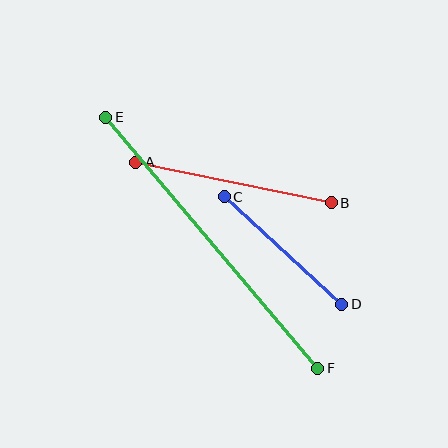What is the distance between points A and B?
The distance is approximately 199 pixels.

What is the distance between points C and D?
The distance is approximately 159 pixels.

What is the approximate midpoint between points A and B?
The midpoint is at approximately (234, 183) pixels.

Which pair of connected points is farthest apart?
Points E and F are farthest apart.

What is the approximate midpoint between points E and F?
The midpoint is at approximately (212, 243) pixels.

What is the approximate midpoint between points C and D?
The midpoint is at approximately (283, 251) pixels.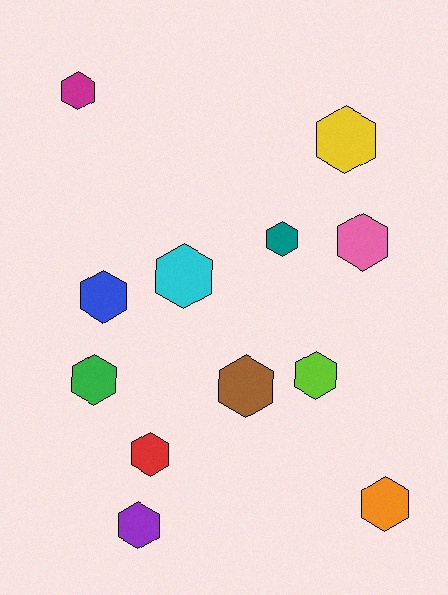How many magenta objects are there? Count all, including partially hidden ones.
There is 1 magenta object.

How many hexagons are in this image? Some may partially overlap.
There are 12 hexagons.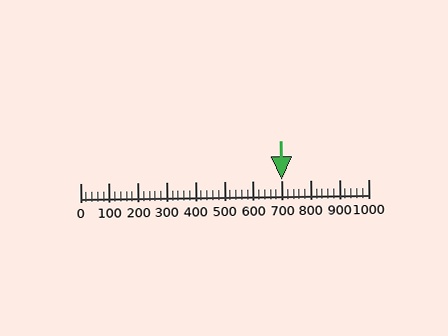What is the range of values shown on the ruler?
The ruler shows values from 0 to 1000.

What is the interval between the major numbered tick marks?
The major tick marks are spaced 100 units apart.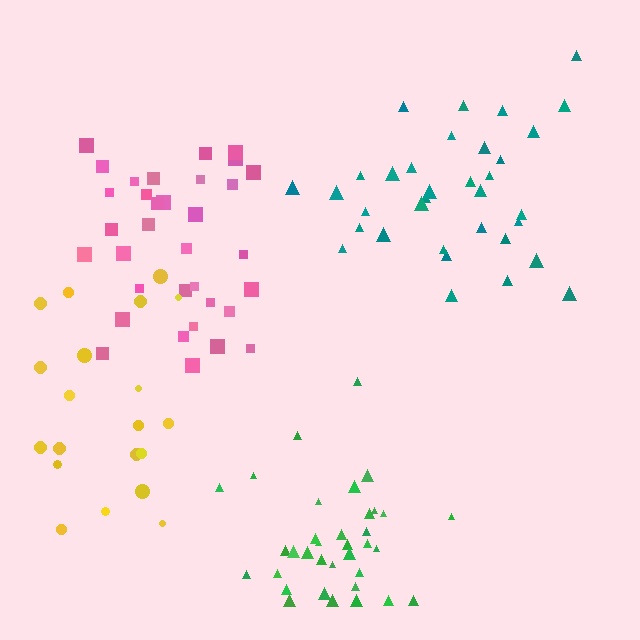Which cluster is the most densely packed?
Green.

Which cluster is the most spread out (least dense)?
Yellow.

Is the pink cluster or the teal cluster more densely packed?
Pink.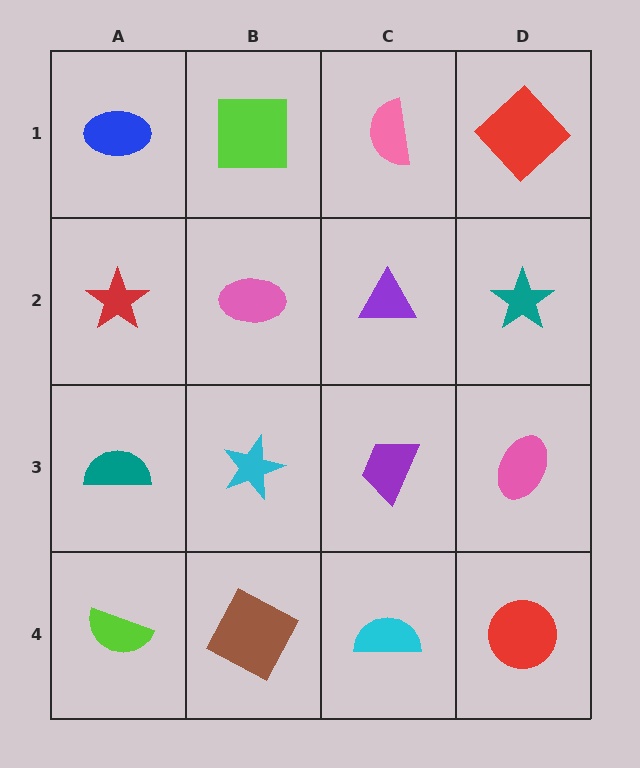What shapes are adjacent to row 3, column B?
A pink ellipse (row 2, column B), a brown square (row 4, column B), a teal semicircle (row 3, column A), a purple trapezoid (row 3, column C).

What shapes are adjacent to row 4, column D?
A pink ellipse (row 3, column D), a cyan semicircle (row 4, column C).